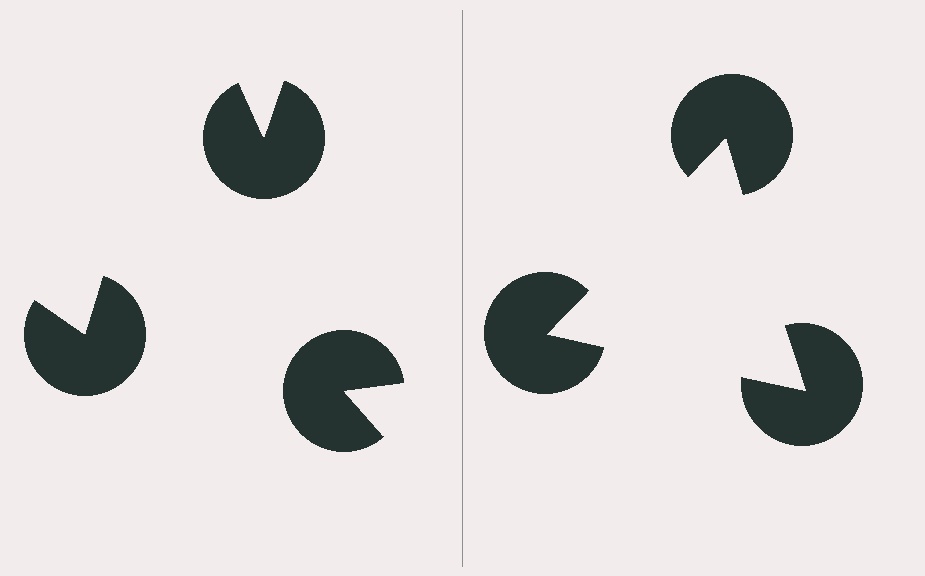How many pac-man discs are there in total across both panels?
6 — 3 on each side.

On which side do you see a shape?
An illusory triangle appears on the right side. On the left side the wedge cuts are rotated, so no coherent shape forms.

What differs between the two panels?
The pac-man discs are positioned identically on both sides; only the wedge orientations differ. On the right they align to a triangle; on the left they are misaligned.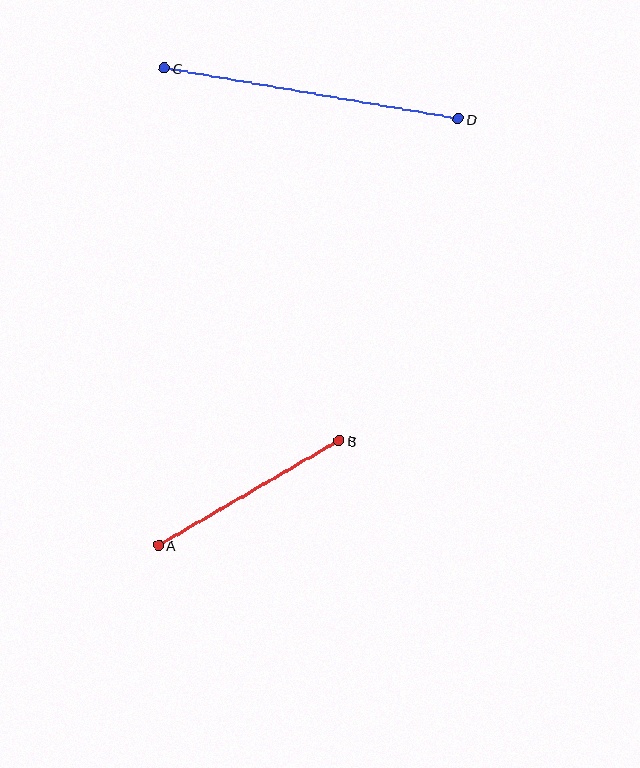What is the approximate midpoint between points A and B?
The midpoint is at approximately (249, 493) pixels.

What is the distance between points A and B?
The distance is approximately 209 pixels.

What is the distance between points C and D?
The distance is approximately 299 pixels.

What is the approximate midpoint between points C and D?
The midpoint is at approximately (311, 94) pixels.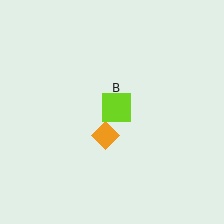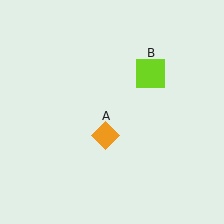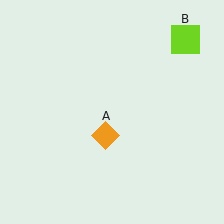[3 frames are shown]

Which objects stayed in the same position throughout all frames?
Orange diamond (object A) remained stationary.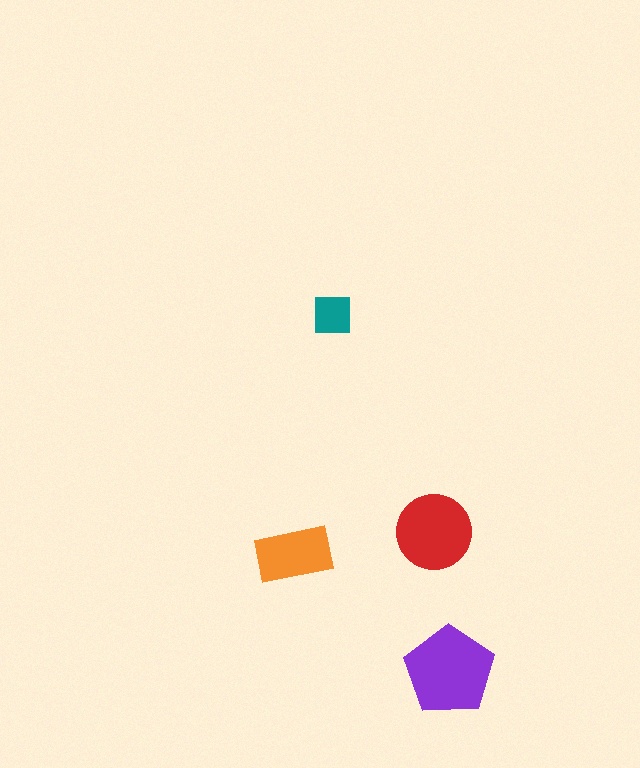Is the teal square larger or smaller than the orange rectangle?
Smaller.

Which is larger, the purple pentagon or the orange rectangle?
The purple pentagon.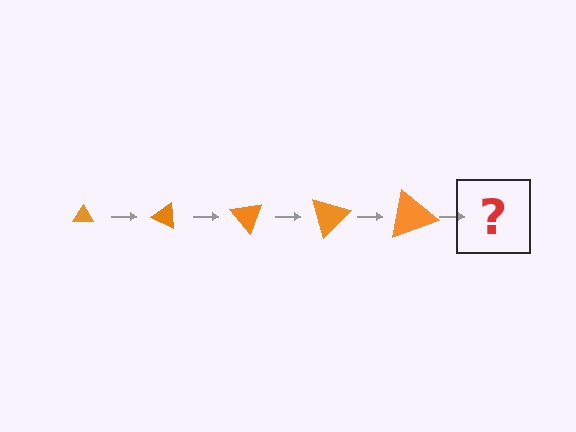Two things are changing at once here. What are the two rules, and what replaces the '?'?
The two rules are that the triangle grows larger each step and it rotates 25 degrees each step. The '?' should be a triangle, larger than the previous one and rotated 125 degrees from the start.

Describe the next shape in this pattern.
It should be a triangle, larger than the previous one and rotated 125 degrees from the start.